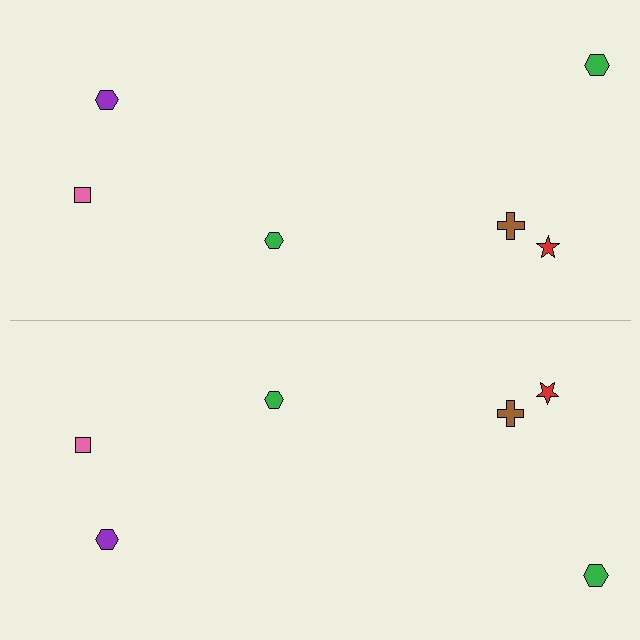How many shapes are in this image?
There are 12 shapes in this image.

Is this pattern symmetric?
Yes, this pattern has bilateral (reflection) symmetry.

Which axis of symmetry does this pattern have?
The pattern has a horizontal axis of symmetry running through the center of the image.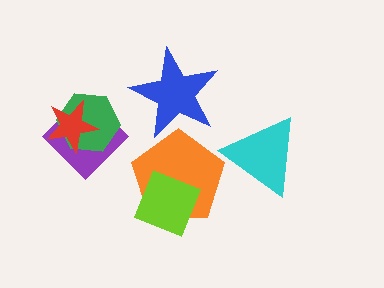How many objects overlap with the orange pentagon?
2 objects overlap with the orange pentagon.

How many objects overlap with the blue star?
1 object overlaps with the blue star.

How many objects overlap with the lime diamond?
1 object overlaps with the lime diamond.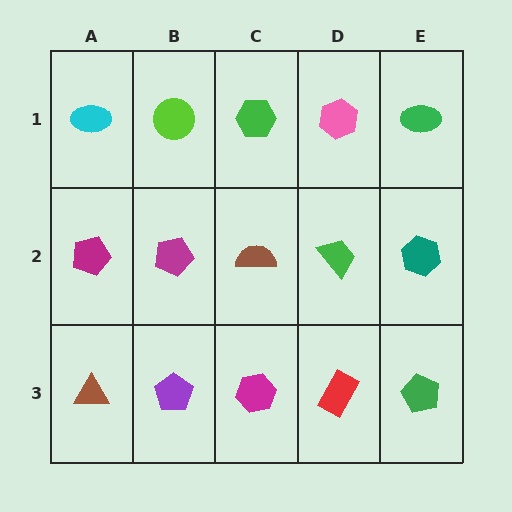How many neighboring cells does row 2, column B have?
4.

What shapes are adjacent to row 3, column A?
A magenta pentagon (row 2, column A), a purple pentagon (row 3, column B).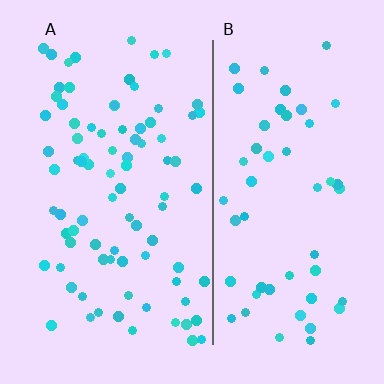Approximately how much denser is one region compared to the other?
Approximately 1.6× — region A over region B.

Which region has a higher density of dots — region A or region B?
A (the left).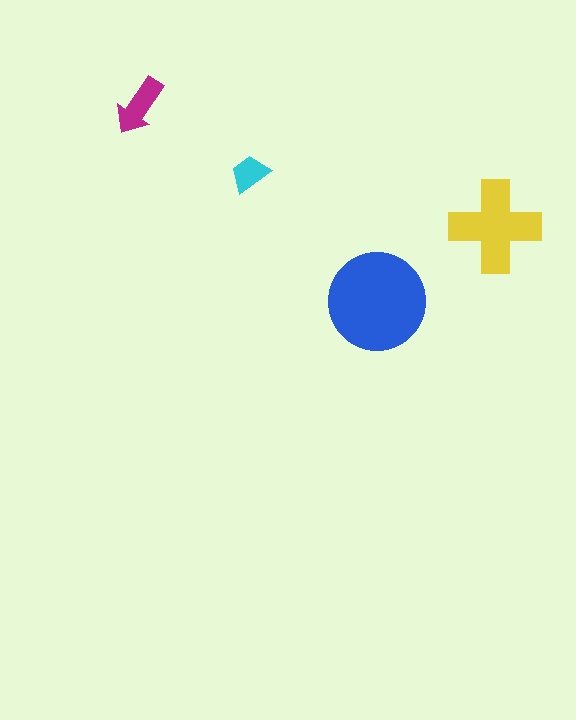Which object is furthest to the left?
The magenta arrow is leftmost.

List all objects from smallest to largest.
The cyan trapezoid, the magenta arrow, the yellow cross, the blue circle.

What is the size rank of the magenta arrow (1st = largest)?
3rd.